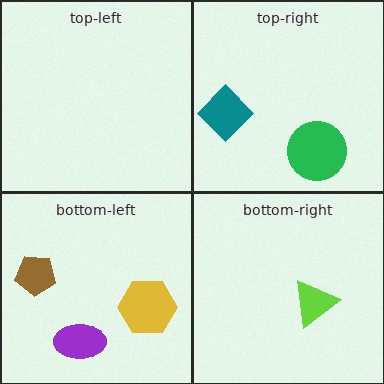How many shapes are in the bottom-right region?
1.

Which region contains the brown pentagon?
The bottom-left region.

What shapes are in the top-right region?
The green circle, the teal diamond.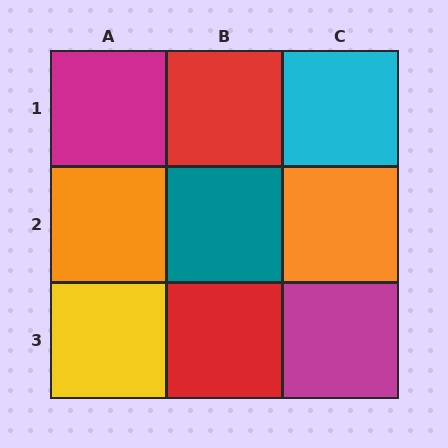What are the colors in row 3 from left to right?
Yellow, red, magenta.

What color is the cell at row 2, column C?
Orange.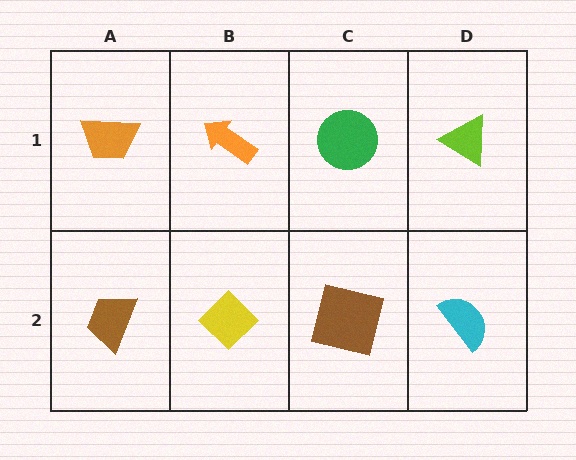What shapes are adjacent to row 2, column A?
An orange trapezoid (row 1, column A), a yellow diamond (row 2, column B).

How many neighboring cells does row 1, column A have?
2.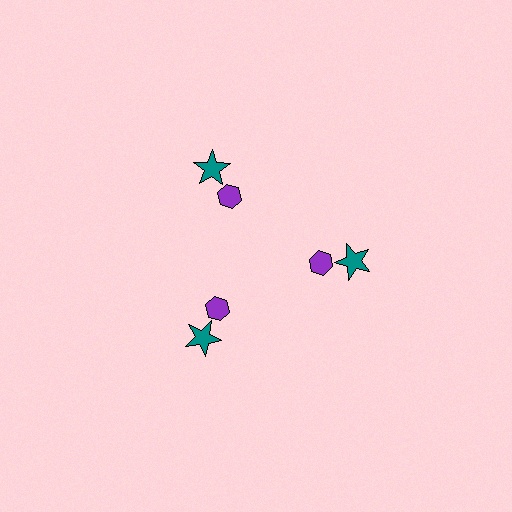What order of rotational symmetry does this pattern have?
This pattern has 3-fold rotational symmetry.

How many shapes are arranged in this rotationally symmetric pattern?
There are 6 shapes, arranged in 3 groups of 2.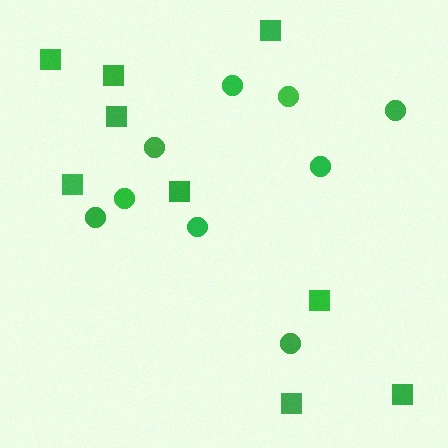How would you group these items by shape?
There are 2 groups: one group of circles (9) and one group of squares (9).